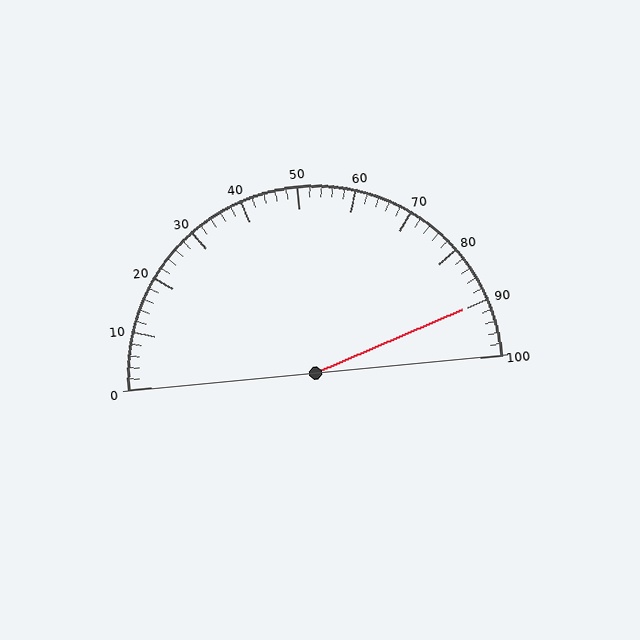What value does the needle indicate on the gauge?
The needle indicates approximately 90.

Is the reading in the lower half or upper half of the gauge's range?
The reading is in the upper half of the range (0 to 100).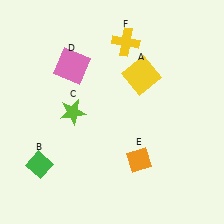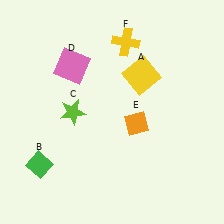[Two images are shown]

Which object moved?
The orange diamond (E) moved up.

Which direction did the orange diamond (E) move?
The orange diamond (E) moved up.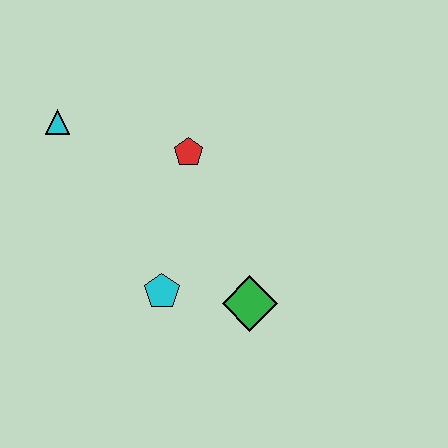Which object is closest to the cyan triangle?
The red pentagon is closest to the cyan triangle.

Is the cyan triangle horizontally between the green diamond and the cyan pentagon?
No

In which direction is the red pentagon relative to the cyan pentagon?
The red pentagon is above the cyan pentagon.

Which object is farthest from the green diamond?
The cyan triangle is farthest from the green diamond.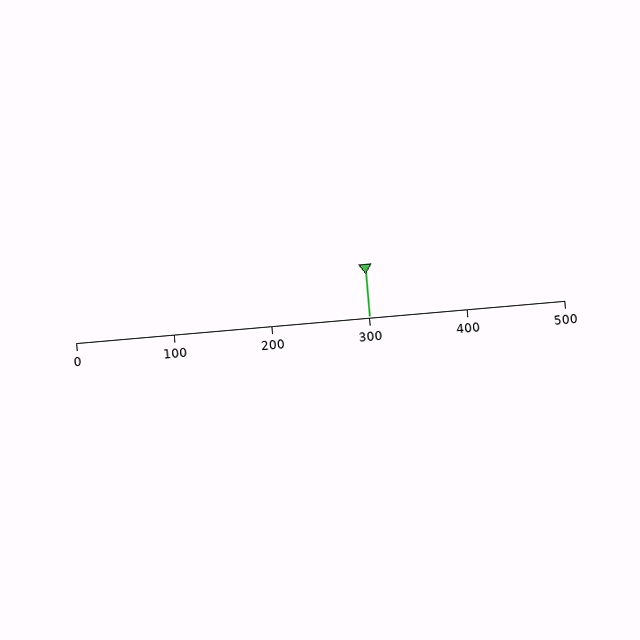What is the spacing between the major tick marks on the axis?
The major ticks are spaced 100 apart.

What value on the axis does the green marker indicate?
The marker indicates approximately 300.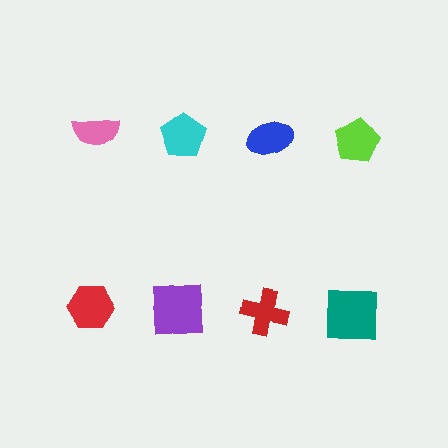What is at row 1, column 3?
A blue ellipse.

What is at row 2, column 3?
A red cross.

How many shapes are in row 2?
4 shapes.